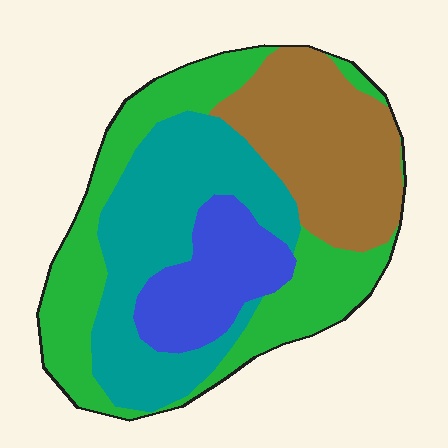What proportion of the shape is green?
Green takes up between a quarter and a half of the shape.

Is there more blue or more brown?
Brown.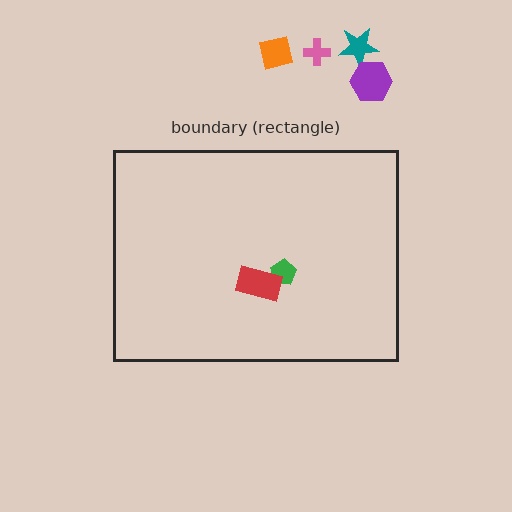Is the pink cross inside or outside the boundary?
Outside.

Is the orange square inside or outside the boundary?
Outside.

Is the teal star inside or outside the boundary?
Outside.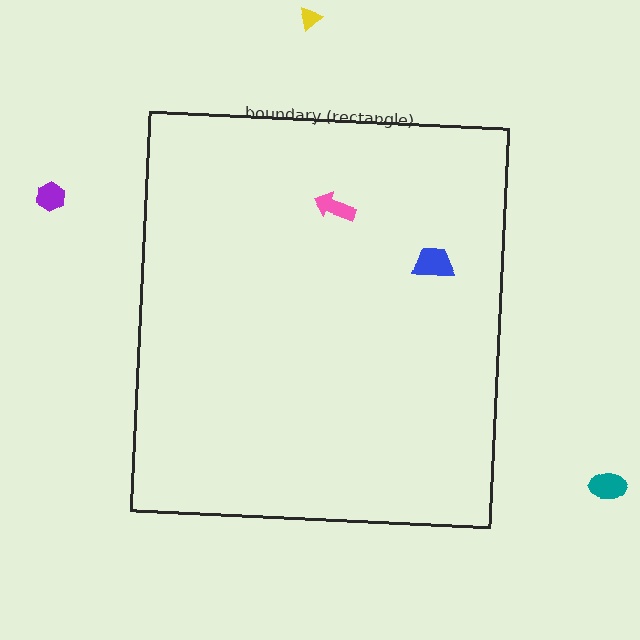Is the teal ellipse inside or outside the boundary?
Outside.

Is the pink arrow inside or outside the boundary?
Inside.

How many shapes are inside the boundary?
2 inside, 3 outside.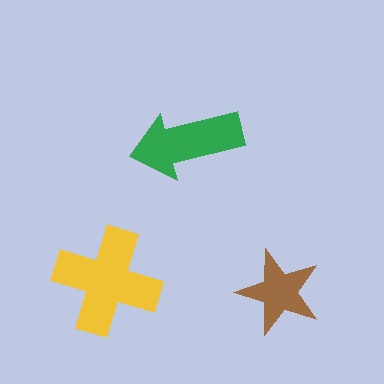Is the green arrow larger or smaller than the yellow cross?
Smaller.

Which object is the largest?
The yellow cross.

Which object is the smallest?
The brown star.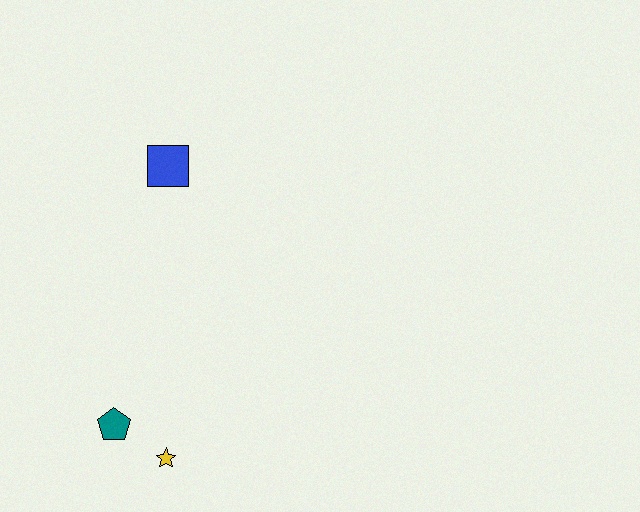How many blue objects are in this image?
There is 1 blue object.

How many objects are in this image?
There are 3 objects.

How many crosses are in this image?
There are no crosses.